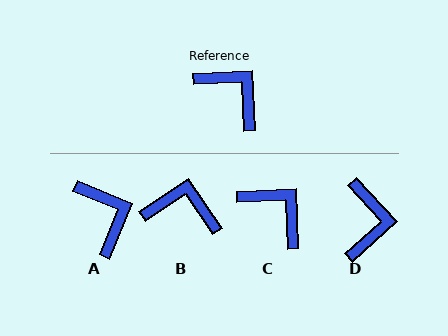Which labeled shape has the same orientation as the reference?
C.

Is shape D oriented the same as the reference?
No, it is off by about 50 degrees.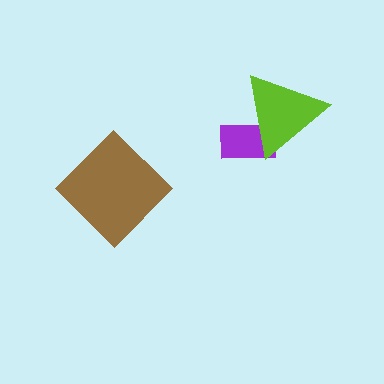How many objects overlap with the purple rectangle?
1 object overlaps with the purple rectangle.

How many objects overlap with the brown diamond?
0 objects overlap with the brown diamond.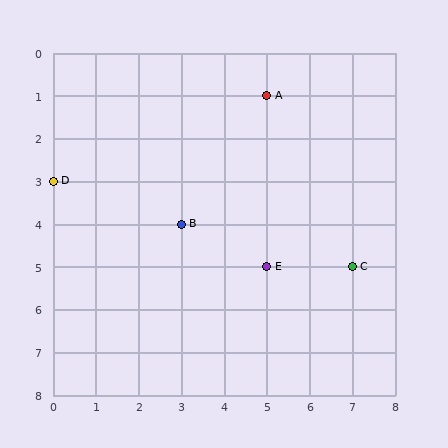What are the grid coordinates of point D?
Point D is at grid coordinates (0, 3).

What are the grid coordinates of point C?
Point C is at grid coordinates (7, 5).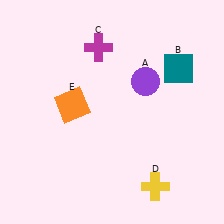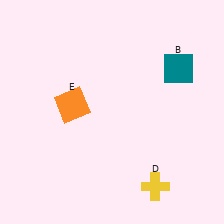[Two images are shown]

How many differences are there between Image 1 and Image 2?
There are 2 differences between the two images.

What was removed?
The purple circle (A), the magenta cross (C) were removed in Image 2.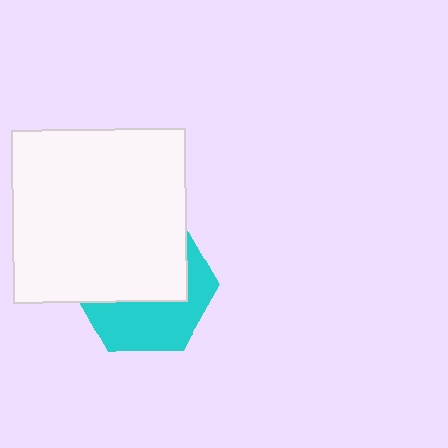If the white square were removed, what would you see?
You would see the complete cyan hexagon.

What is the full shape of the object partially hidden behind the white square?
The partially hidden object is a cyan hexagon.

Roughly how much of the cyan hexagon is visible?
A small part of it is visible (roughly 43%).